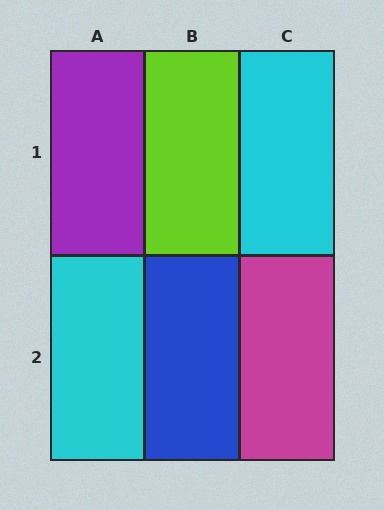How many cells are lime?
1 cell is lime.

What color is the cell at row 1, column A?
Purple.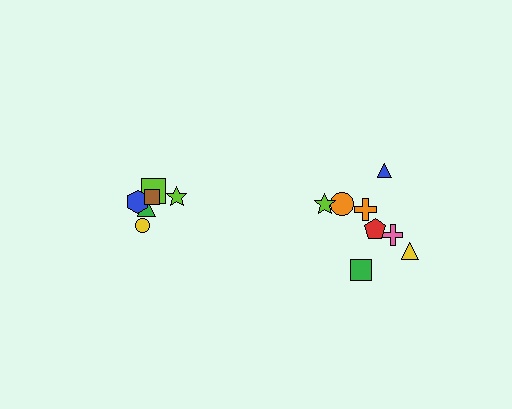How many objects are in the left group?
There are 6 objects.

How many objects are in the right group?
There are 8 objects.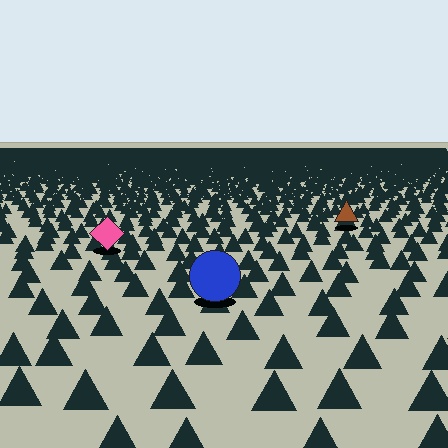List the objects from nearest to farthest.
From nearest to farthest: the blue circle, the pink diamond, the brown triangle.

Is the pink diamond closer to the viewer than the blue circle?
No. The blue circle is closer — you can tell from the texture gradient: the ground texture is coarser near it.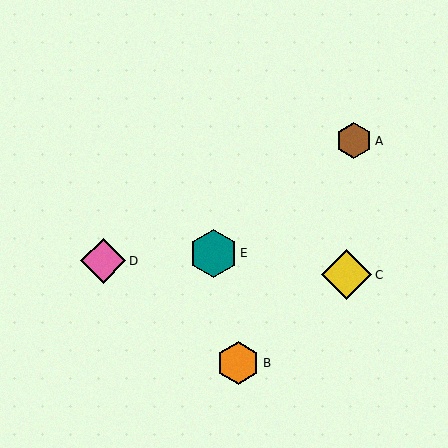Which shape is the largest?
The yellow diamond (labeled C) is the largest.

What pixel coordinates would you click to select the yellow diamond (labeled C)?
Click at (347, 275) to select the yellow diamond C.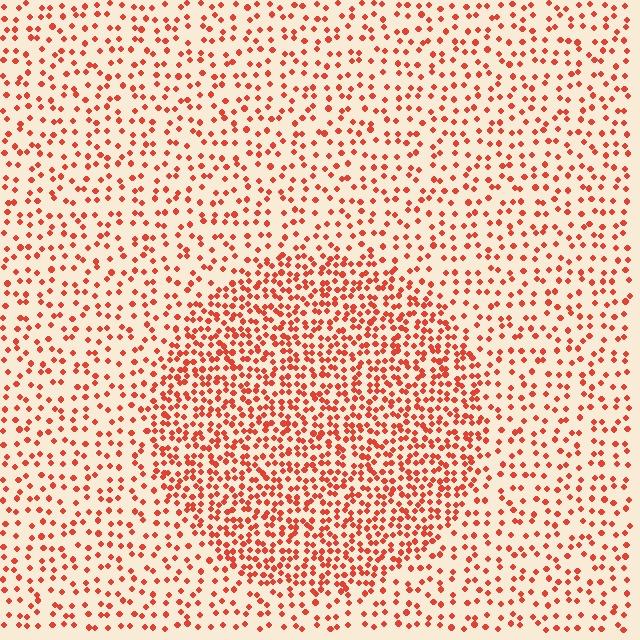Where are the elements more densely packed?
The elements are more densely packed inside the circle boundary.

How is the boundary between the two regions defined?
The boundary is defined by a change in element density (approximately 2.1x ratio). All elements are the same color, size, and shape.